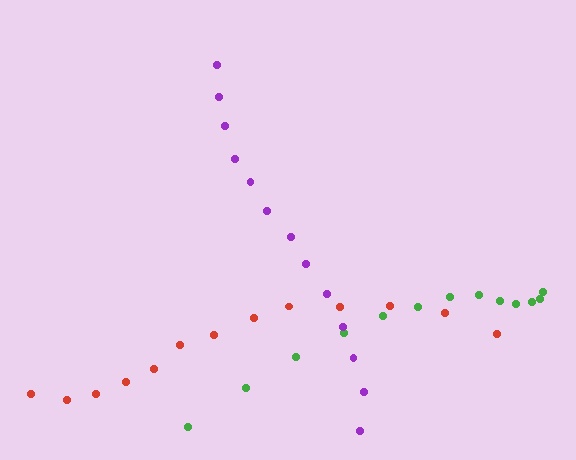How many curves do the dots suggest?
There are 3 distinct paths.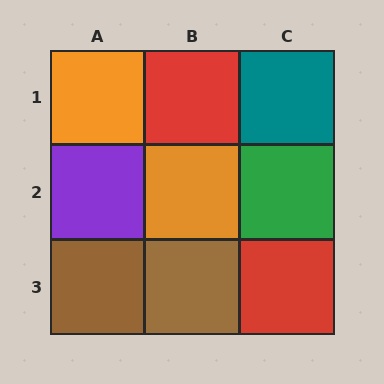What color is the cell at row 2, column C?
Green.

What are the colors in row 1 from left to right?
Orange, red, teal.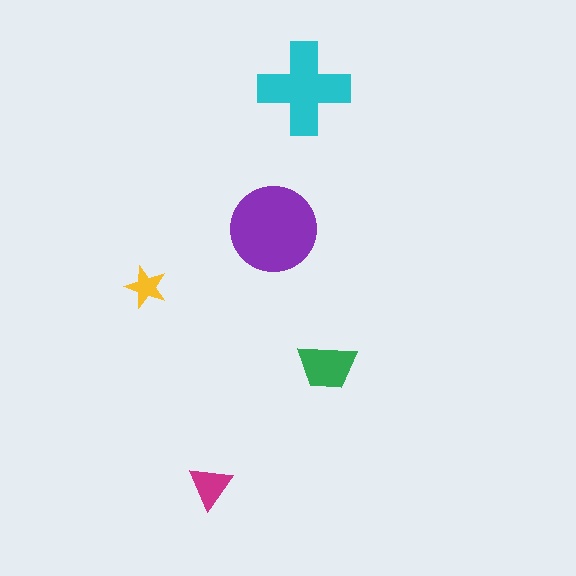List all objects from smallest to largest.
The yellow star, the magenta triangle, the green trapezoid, the cyan cross, the purple circle.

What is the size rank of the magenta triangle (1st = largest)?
4th.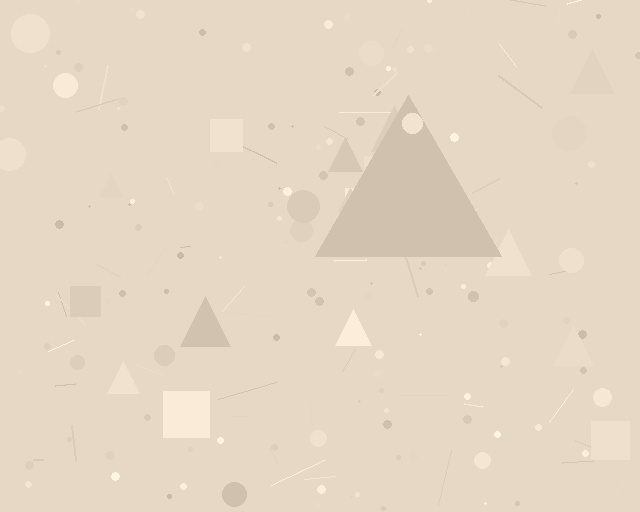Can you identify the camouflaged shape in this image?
The camouflaged shape is a triangle.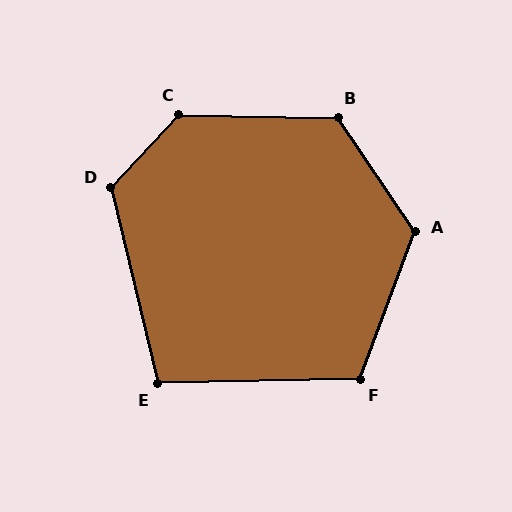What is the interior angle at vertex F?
Approximately 112 degrees (obtuse).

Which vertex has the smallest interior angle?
E, at approximately 102 degrees.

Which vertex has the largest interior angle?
C, at approximately 132 degrees.